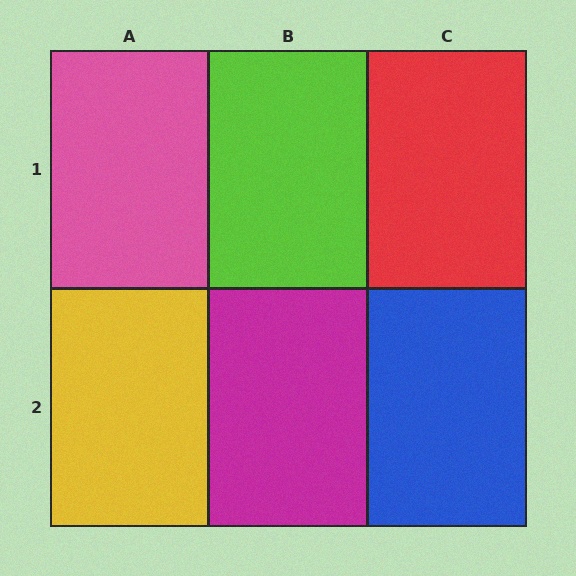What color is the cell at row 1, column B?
Lime.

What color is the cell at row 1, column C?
Red.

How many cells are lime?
1 cell is lime.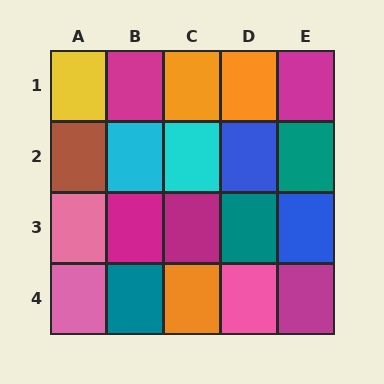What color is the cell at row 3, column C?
Magenta.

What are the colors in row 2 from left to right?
Brown, cyan, cyan, blue, teal.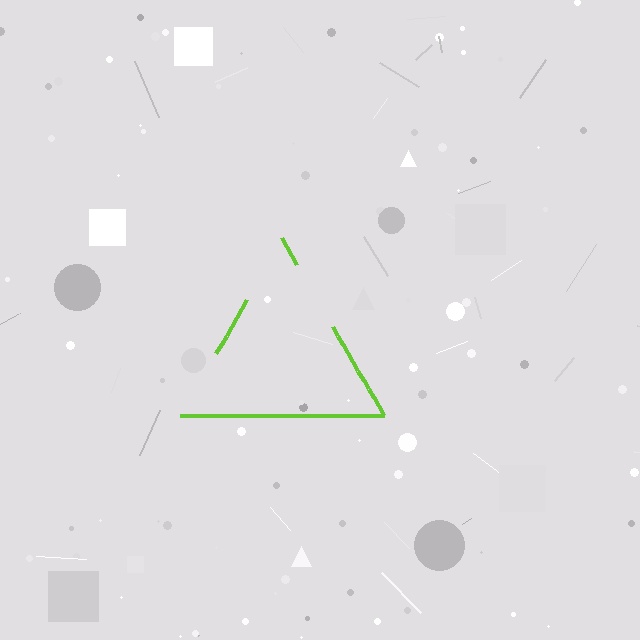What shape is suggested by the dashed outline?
The dashed outline suggests a triangle.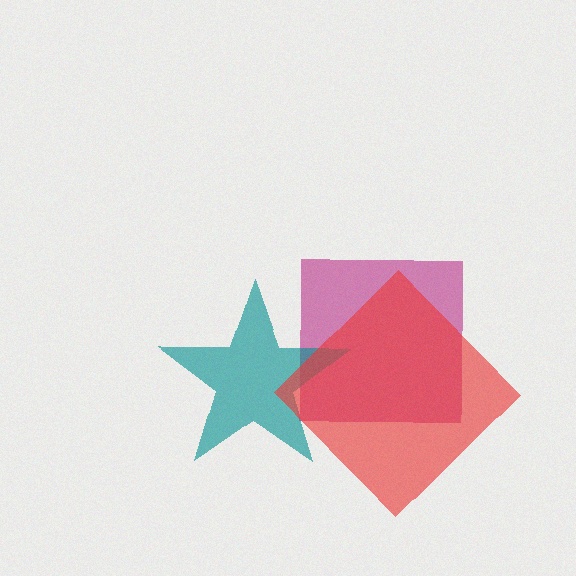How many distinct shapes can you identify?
There are 3 distinct shapes: a magenta square, a teal star, a red diamond.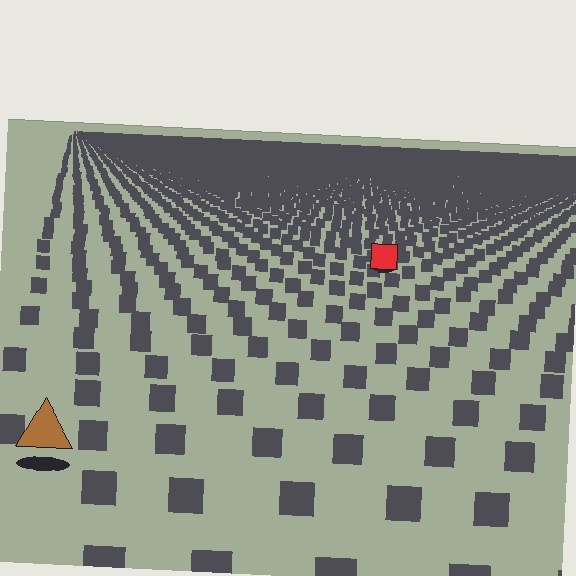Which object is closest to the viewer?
The brown triangle is closest. The texture marks near it are larger and more spread out.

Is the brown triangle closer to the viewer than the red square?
Yes. The brown triangle is closer — you can tell from the texture gradient: the ground texture is coarser near it.